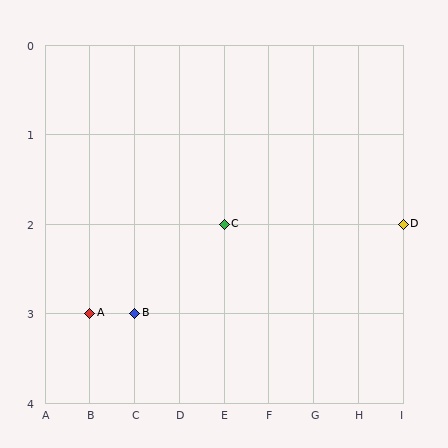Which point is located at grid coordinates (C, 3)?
Point B is at (C, 3).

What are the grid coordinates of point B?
Point B is at grid coordinates (C, 3).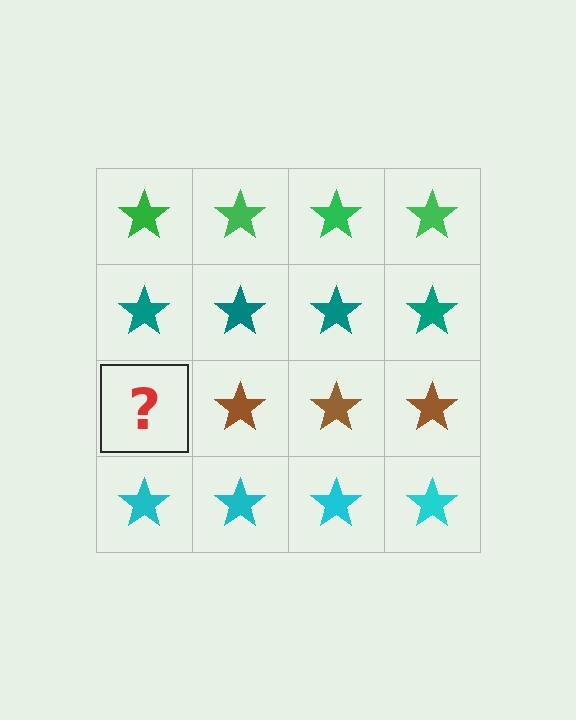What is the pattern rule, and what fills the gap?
The rule is that each row has a consistent color. The gap should be filled with a brown star.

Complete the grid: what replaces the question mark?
The question mark should be replaced with a brown star.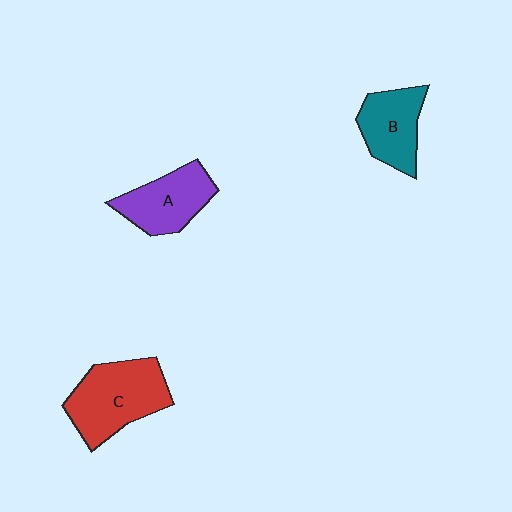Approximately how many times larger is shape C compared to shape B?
Approximately 1.4 times.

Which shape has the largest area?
Shape C (red).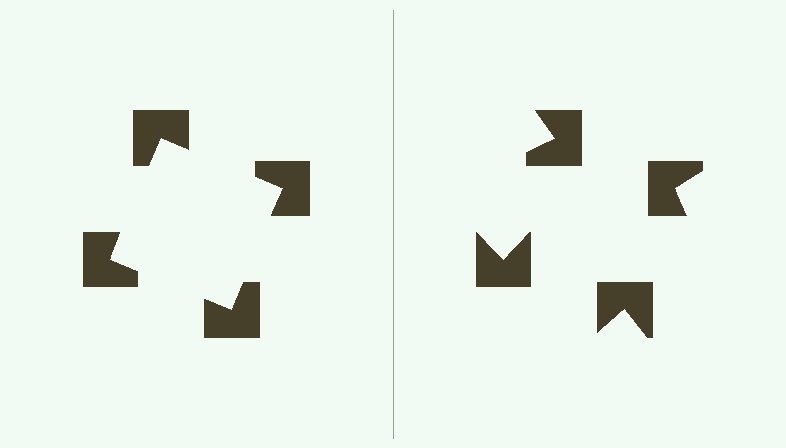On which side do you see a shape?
An illusory square appears on the left side. On the right side the wedge cuts are rotated, so no coherent shape forms.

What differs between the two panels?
The notched squares are positioned identically on both sides; only the wedge orientations differ. On the left they align to a square; on the right they are misaligned.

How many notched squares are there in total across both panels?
8 — 4 on each side.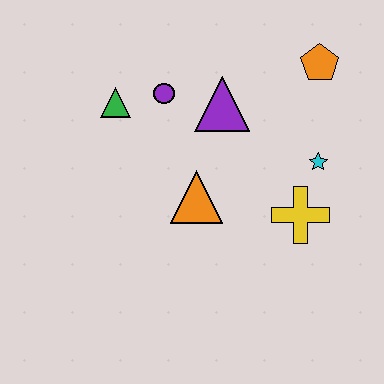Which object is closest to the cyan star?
The yellow cross is closest to the cyan star.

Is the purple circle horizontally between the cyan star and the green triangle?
Yes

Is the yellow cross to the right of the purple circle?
Yes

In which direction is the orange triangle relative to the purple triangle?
The orange triangle is below the purple triangle.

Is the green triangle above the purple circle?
No